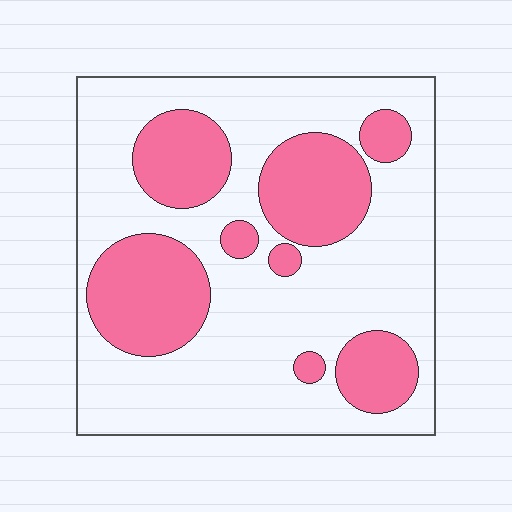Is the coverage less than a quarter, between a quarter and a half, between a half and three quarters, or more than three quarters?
Between a quarter and a half.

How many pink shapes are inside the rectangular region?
8.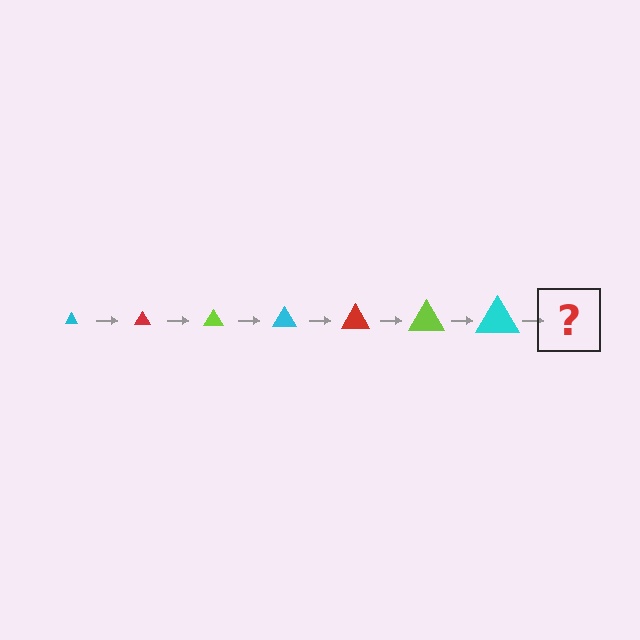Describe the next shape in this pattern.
It should be a red triangle, larger than the previous one.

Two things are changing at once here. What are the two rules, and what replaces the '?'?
The two rules are that the triangle grows larger each step and the color cycles through cyan, red, and lime. The '?' should be a red triangle, larger than the previous one.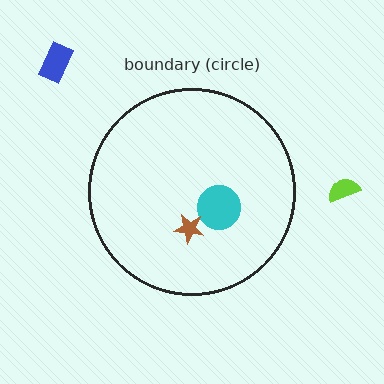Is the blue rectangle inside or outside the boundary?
Outside.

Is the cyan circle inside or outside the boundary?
Inside.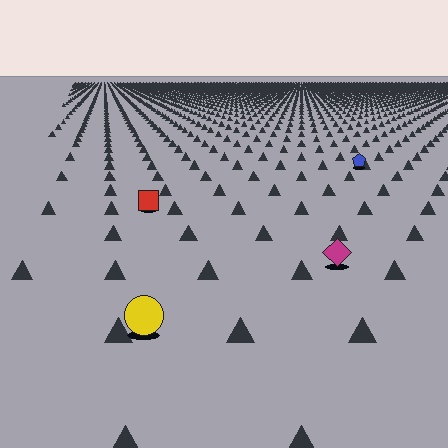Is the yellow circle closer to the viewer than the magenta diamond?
Yes. The yellow circle is closer — you can tell from the texture gradient: the ground texture is coarser near it.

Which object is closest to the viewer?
The yellow circle is closest. The texture marks near it are larger and more spread out.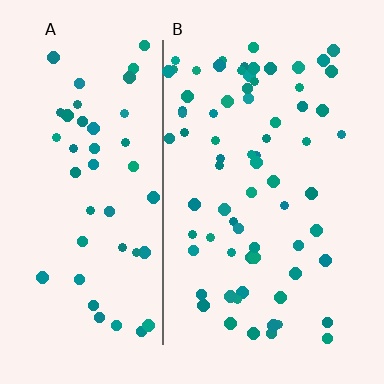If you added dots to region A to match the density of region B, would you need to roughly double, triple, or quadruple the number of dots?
Approximately double.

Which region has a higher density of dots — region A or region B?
B (the right).